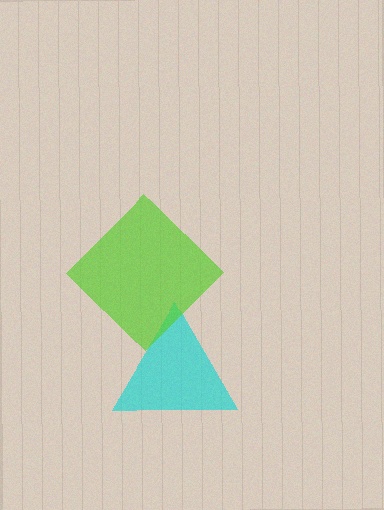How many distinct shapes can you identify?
There are 2 distinct shapes: a cyan triangle, a lime diamond.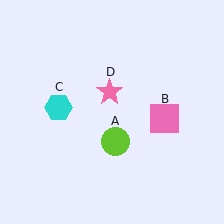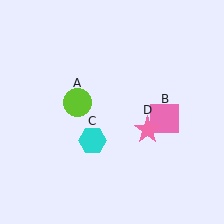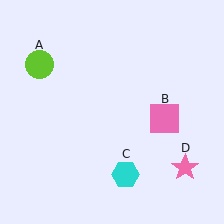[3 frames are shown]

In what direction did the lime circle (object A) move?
The lime circle (object A) moved up and to the left.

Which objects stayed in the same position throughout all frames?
Pink square (object B) remained stationary.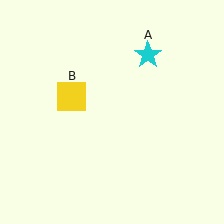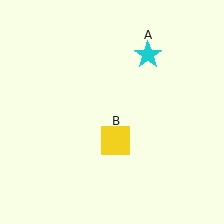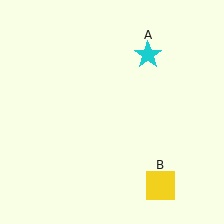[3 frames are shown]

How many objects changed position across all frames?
1 object changed position: yellow square (object B).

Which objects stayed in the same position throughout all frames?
Cyan star (object A) remained stationary.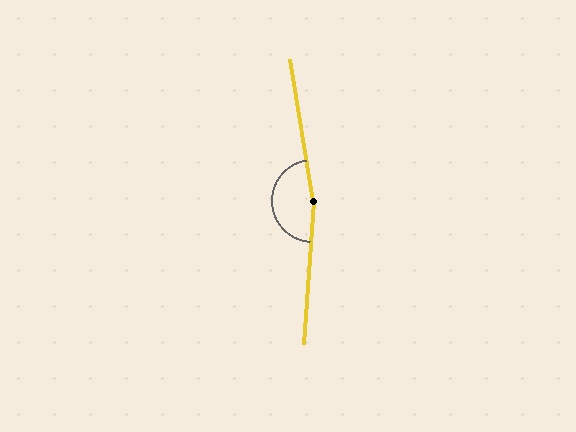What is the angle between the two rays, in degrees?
Approximately 167 degrees.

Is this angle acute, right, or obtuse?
It is obtuse.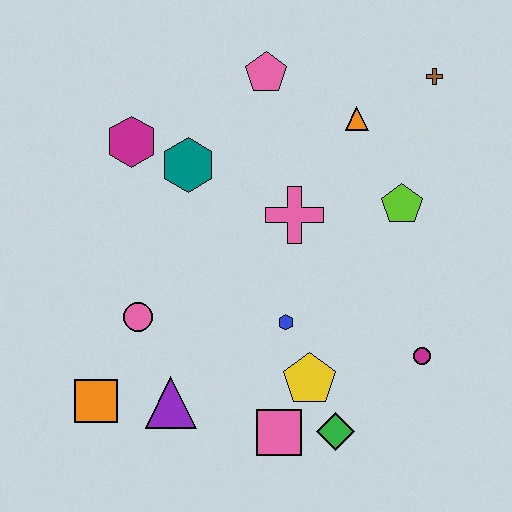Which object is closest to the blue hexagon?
The yellow pentagon is closest to the blue hexagon.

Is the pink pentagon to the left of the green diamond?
Yes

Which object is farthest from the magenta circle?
The magenta hexagon is farthest from the magenta circle.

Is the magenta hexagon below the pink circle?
No